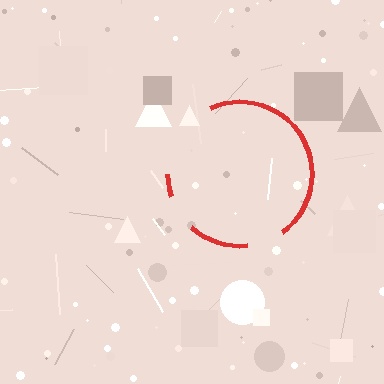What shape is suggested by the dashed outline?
The dashed outline suggests a circle.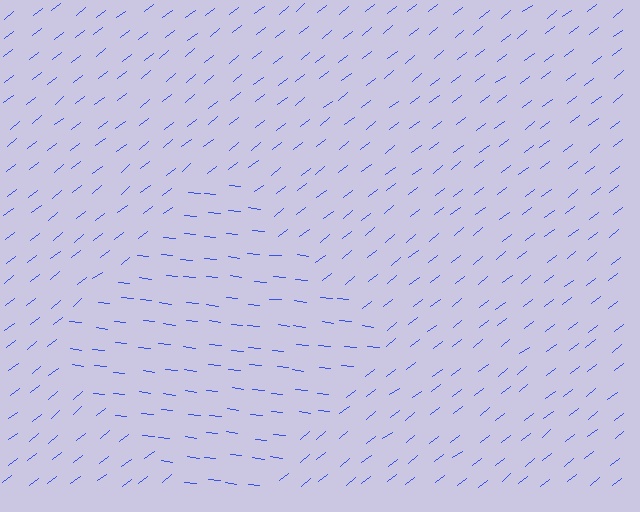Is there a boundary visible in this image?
Yes, there is a texture boundary formed by a change in line orientation.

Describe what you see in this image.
The image is filled with small blue line segments. A diamond region in the image has lines oriented differently from the surrounding lines, creating a visible texture boundary.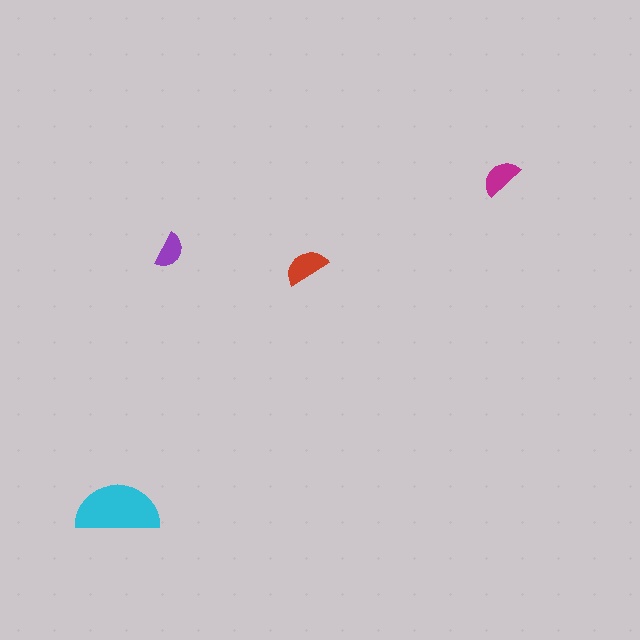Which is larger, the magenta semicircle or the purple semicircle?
The magenta one.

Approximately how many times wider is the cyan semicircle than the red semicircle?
About 2 times wider.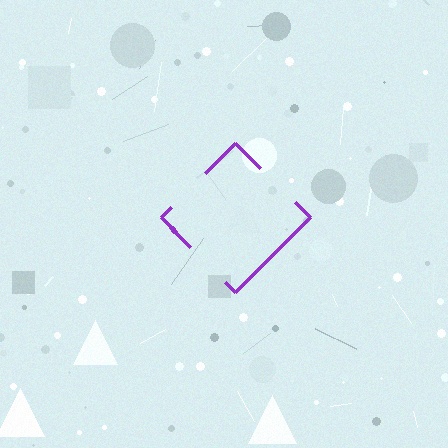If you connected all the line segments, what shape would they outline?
They would outline a diamond.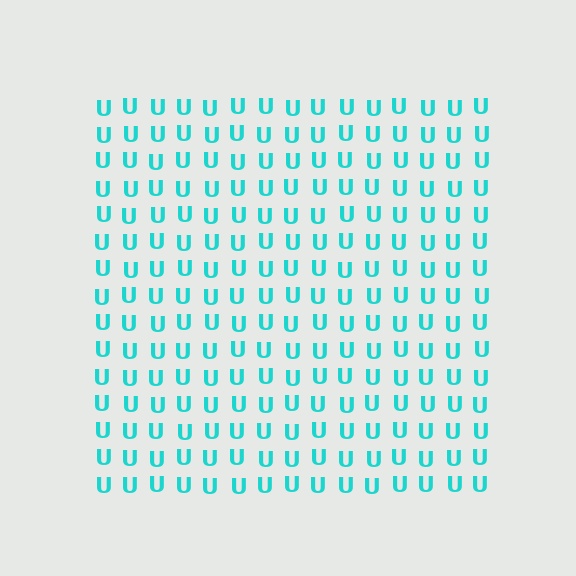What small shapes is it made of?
It is made of small letter U's.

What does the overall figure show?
The overall figure shows a square.